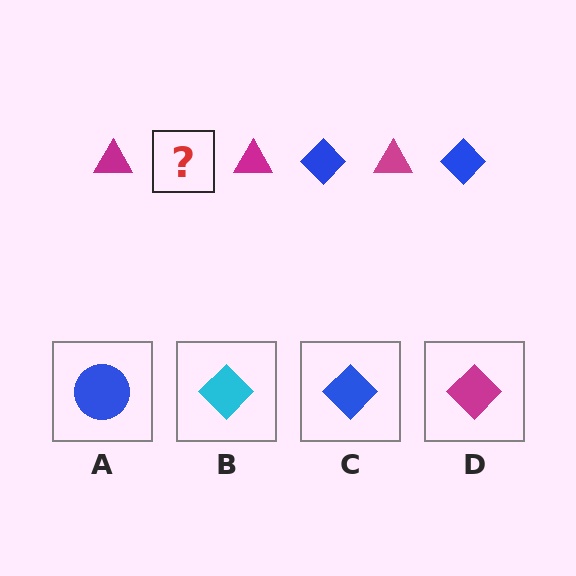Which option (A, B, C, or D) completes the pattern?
C.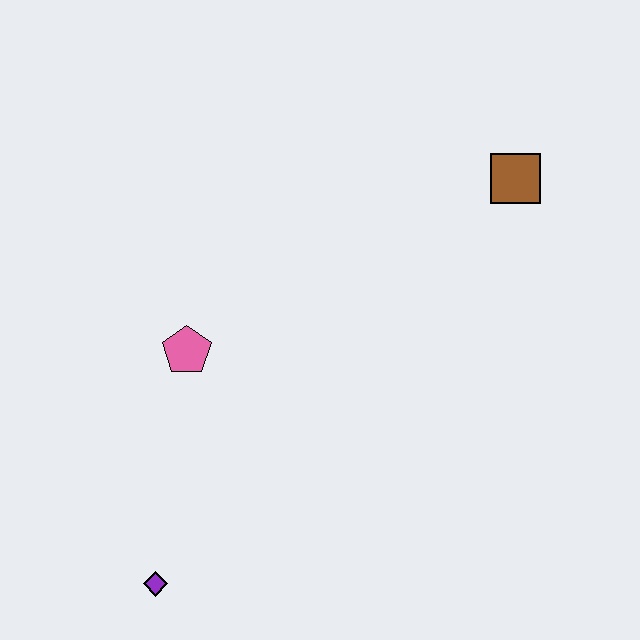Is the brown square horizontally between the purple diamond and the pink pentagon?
No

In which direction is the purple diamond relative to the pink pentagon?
The purple diamond is below the pink pentagon.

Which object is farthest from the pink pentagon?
The brown square is farthest from the pink pentagon.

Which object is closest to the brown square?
The pink pentagon is closest to the brown square.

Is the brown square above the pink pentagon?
Yes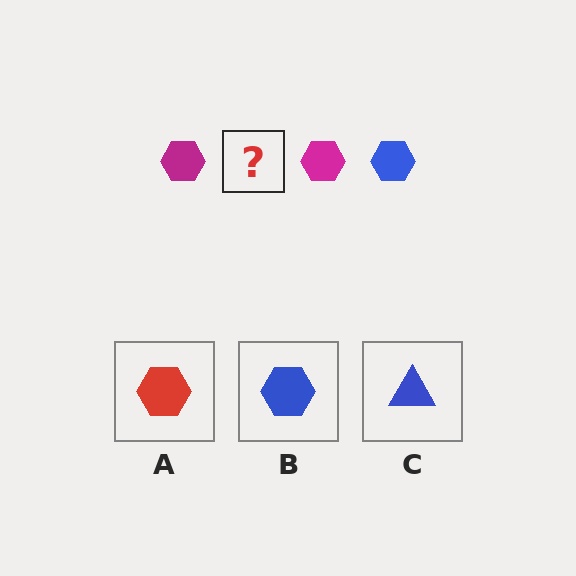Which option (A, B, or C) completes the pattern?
B.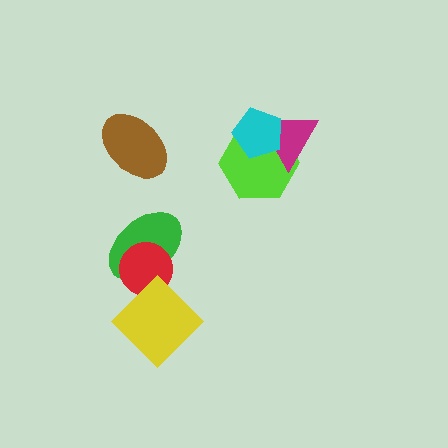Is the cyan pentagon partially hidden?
No, no other shape covers it.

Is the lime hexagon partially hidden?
Yes, it is partially covered by another shape.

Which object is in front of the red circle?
The yellow diamond is in front of the red circle.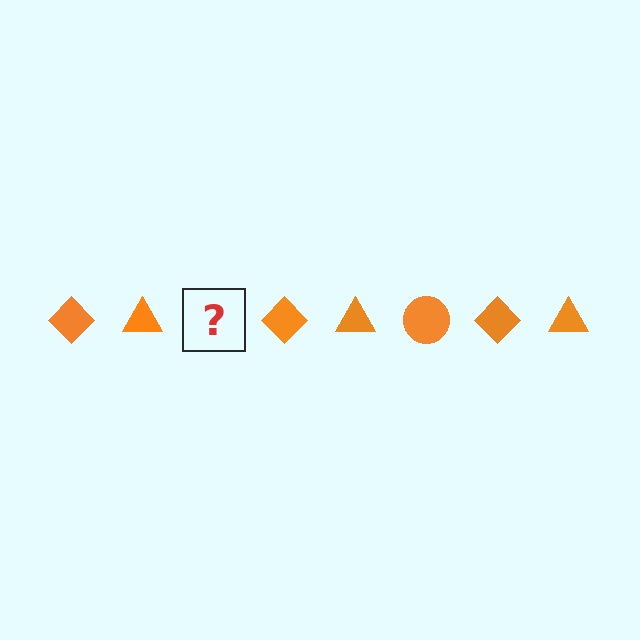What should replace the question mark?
The question mark should be replaced with an orange circle.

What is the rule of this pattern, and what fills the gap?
The rule is that the pattern cycles through diamond, triangle, circle shapes in orange. The gap should be filled with an orange circle.